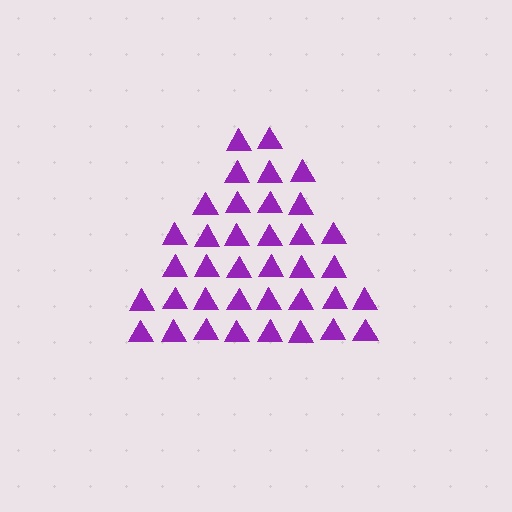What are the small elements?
The small elements are triangles.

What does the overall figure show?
The overall figure shows a triangle.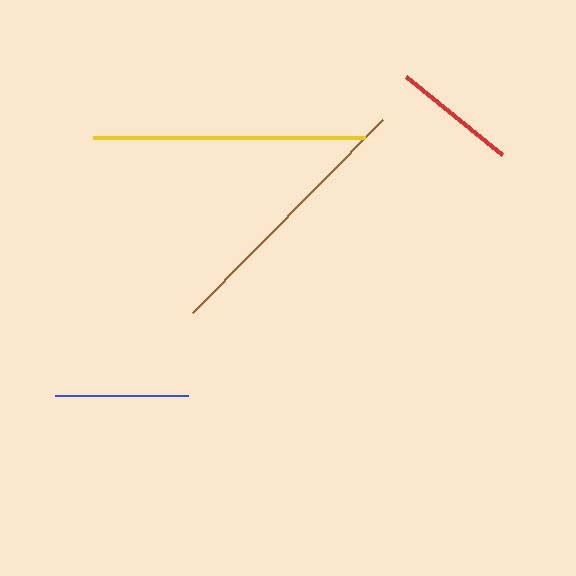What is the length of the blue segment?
The blue segment is approximately 132 pixels long.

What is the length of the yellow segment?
The yellow segment is approximately 272 pixels long.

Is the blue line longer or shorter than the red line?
The blue line is longer than the red line.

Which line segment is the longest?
The yellow line is the longest at approximately 272 pixels.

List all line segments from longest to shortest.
From longest to shortest: yellow, brown, blue, red.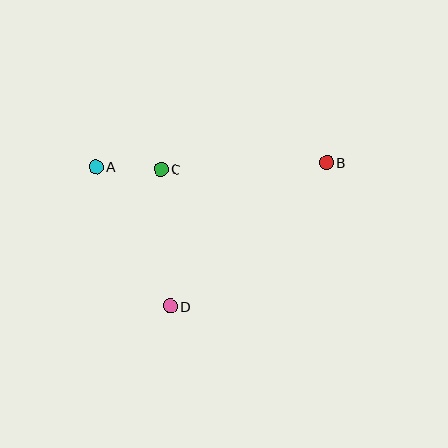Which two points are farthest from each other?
Points A and B are farthest from each other.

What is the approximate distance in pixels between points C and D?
The distance between C and D is approximately 137 pixels.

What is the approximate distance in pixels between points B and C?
The distance between B and C is approximately 166 pixels.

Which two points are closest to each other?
Points A and C are closest to each other.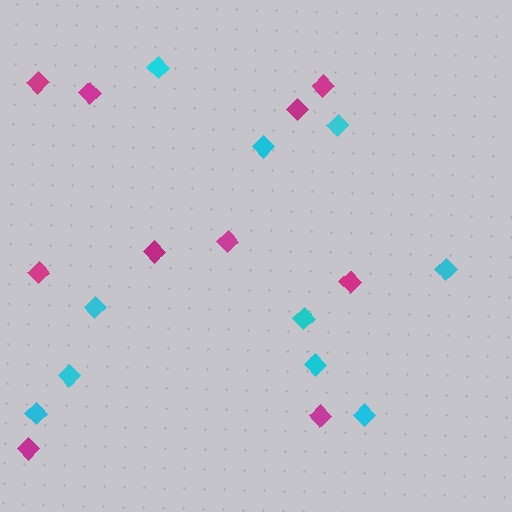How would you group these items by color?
There are 2 groups: one group of cyan diamonds (10) and one group of magenta diamonds (10).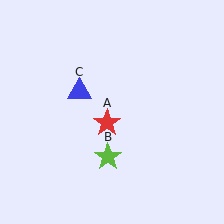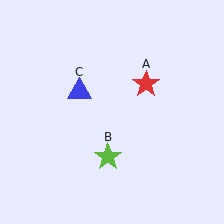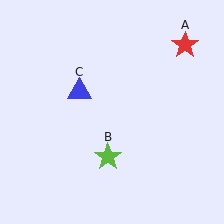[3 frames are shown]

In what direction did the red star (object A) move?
The red star (object A) moved up and to the right.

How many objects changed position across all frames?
1 object changed position: red star (object A).